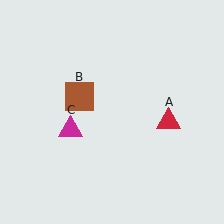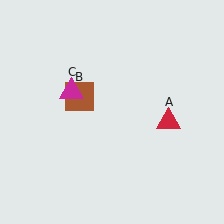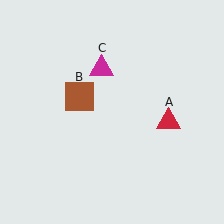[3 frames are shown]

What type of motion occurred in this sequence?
The magenta triangle (object C) rotated clockwise around the center of the scene.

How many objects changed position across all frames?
1 object changed position: magenta triangle (object C).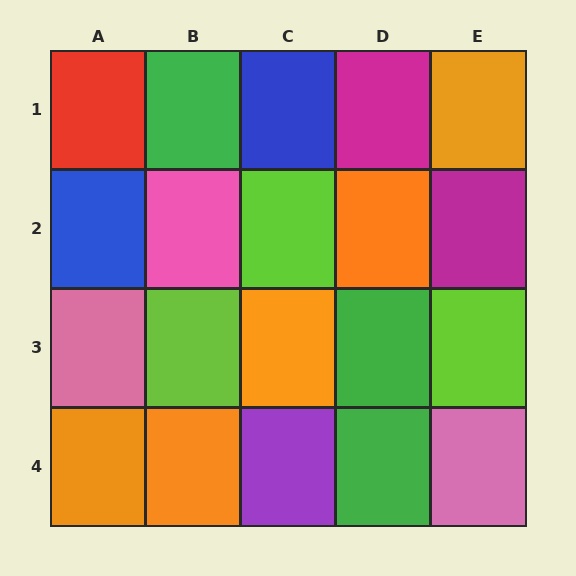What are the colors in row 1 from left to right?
Red, green, blue, magenta, orange.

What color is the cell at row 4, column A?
Orange.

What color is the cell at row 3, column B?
Lime.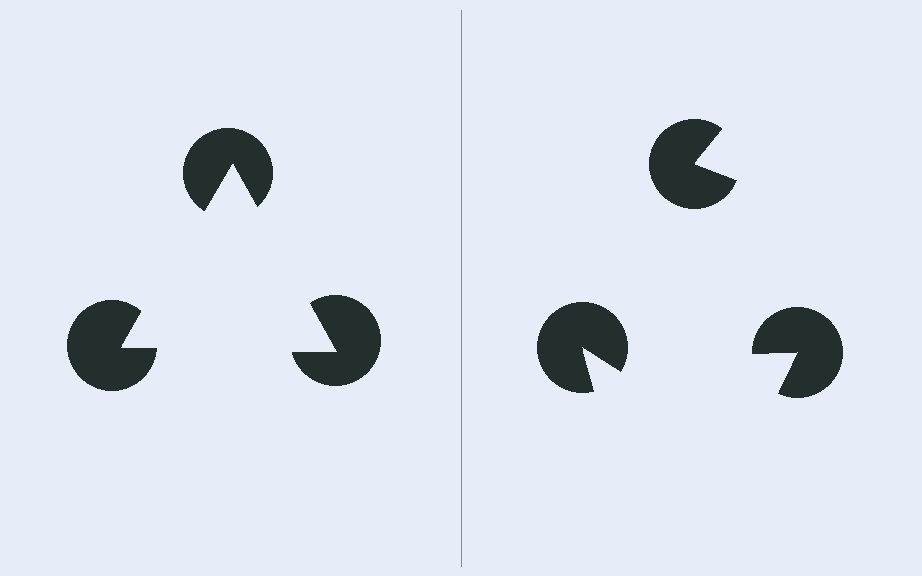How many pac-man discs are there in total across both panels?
6 — 3 on each side.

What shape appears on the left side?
An illusory triangle.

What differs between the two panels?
The pac-man discs are positioned identically on both sides; only the wedge orientations differ. On the left they align to a triangle; on the right they are misaligned.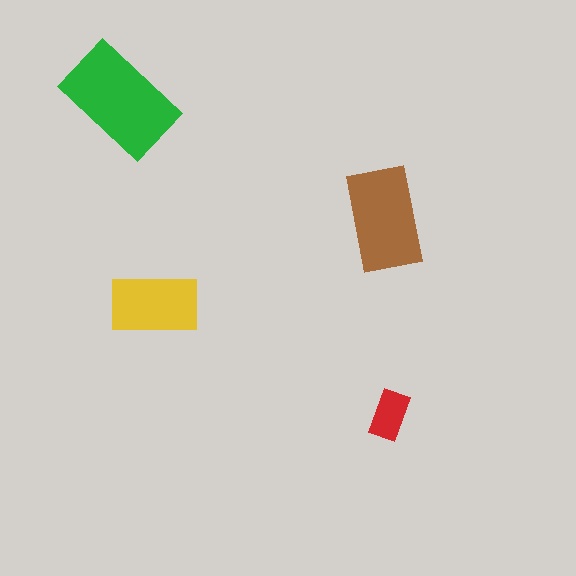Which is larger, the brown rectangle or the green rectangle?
The green one.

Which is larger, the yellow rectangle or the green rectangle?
The green one.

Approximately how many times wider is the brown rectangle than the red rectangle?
About 2 times wider.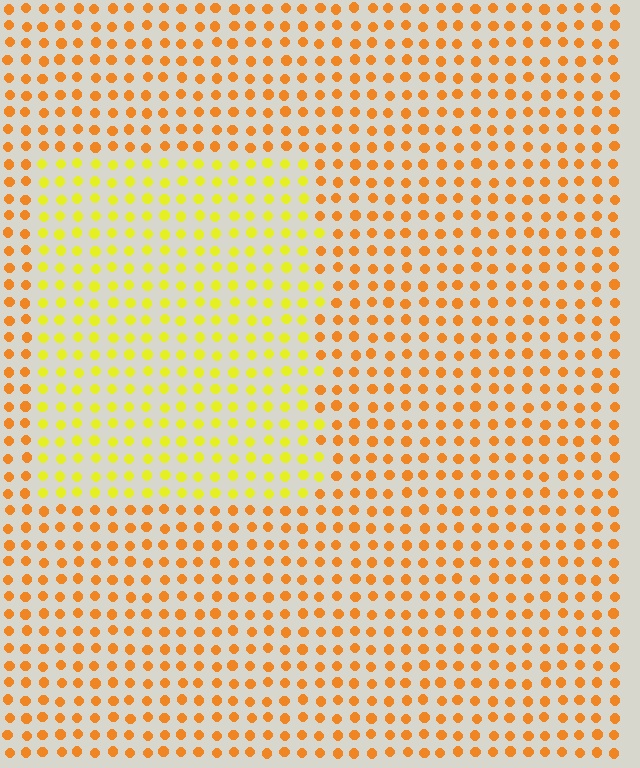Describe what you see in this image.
The image is filled with small orange elements in a uniform arrangement. A rectangle-shaped region is visible where the elements are tinted to a slightly different hue, forming a subtle color boundary.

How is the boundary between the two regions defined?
The boundary is defined purely by a slight shift in hue (about 35 degrees). Spacing, size, and orientation are identical on both sides.